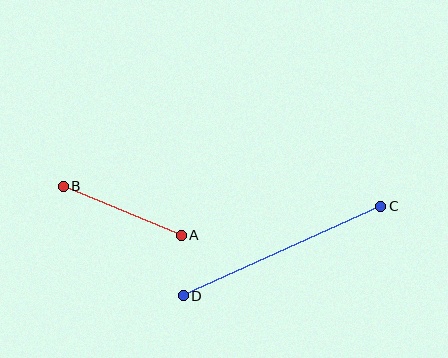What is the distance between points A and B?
The distance is approximately 127 pixels.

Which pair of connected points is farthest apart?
Points C and D are farthest apart.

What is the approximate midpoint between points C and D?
The midpoint is at approximately (282, 251) pixels.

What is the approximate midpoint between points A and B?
The midpoint is at approximately (122, 211) pixels.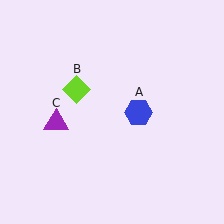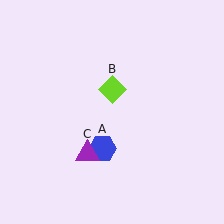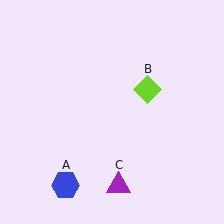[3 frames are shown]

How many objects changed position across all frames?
3 objects changed position: blue hexagon (object A), lime diamond (object B), purple triangle (object C).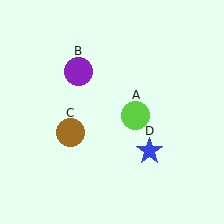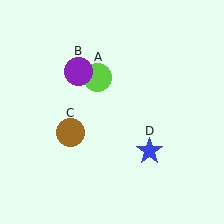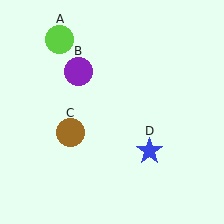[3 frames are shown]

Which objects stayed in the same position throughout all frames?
Purple circle (object B) and brown circle (object C) and blue star (object D) remained stationary.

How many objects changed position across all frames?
1 object changed position: lime circle (object A).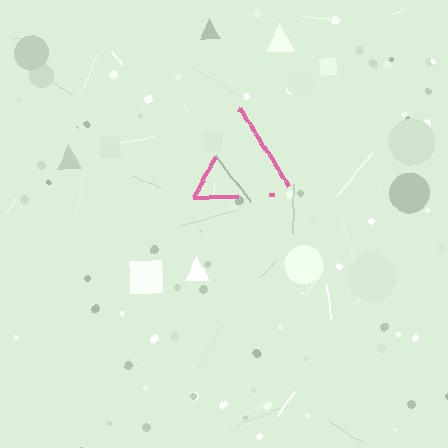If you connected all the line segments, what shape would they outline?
They would outline a triangle.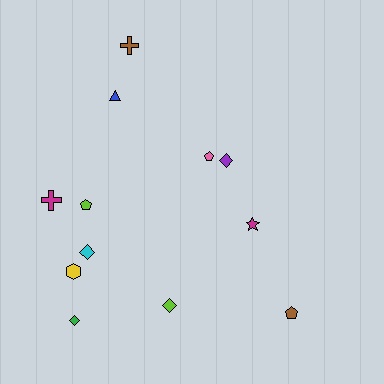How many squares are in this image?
There are no squares.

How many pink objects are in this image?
There is 1 pink object.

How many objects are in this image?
There are 12 objects.